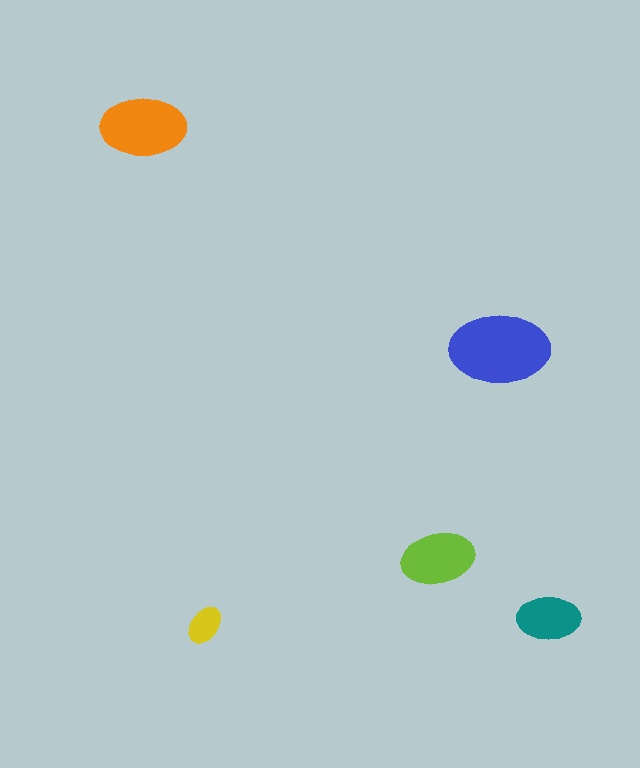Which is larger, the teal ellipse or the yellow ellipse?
The teal one.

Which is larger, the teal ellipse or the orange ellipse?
The orange one.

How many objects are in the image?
There are 5 objects in the image.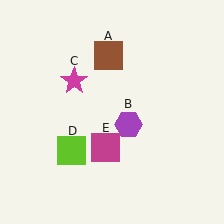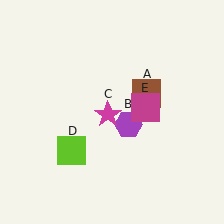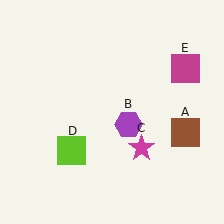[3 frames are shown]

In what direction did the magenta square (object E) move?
The magenta square (object E) moved up and to the right.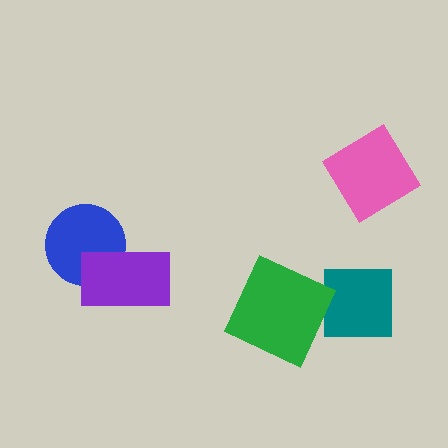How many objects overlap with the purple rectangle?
1 object overlaps with the purple rectangle.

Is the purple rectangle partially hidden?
No, no other shape covers it.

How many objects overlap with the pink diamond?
0 objects overlap with the pink diamond.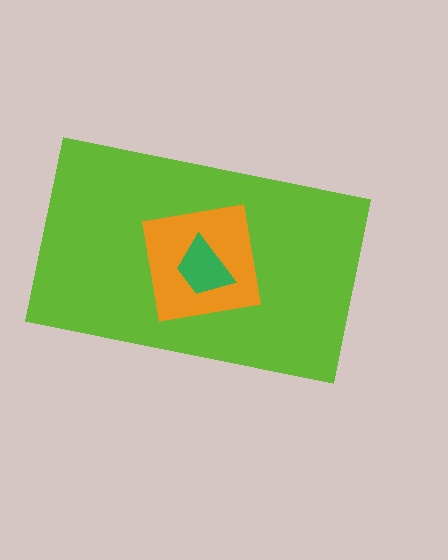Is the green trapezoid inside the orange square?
Yes.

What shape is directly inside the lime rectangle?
The orange square.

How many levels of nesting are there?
3.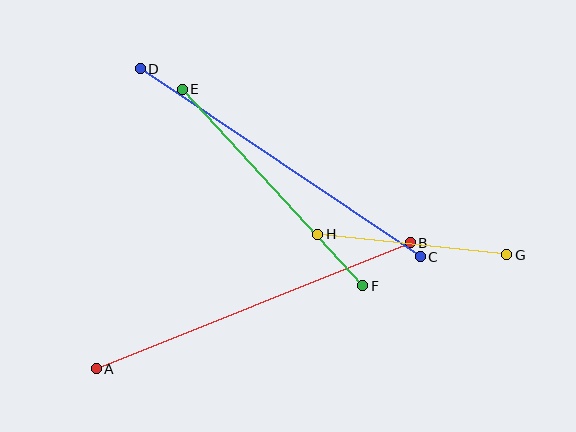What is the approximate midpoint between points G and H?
The midpoint is at approximately (412, 245) pixels.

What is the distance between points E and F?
The distance is approximately 267 pixels.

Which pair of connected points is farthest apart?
Points A and B are farthest apart.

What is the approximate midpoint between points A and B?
The midpoint is at approximately (253, 306) pixels.